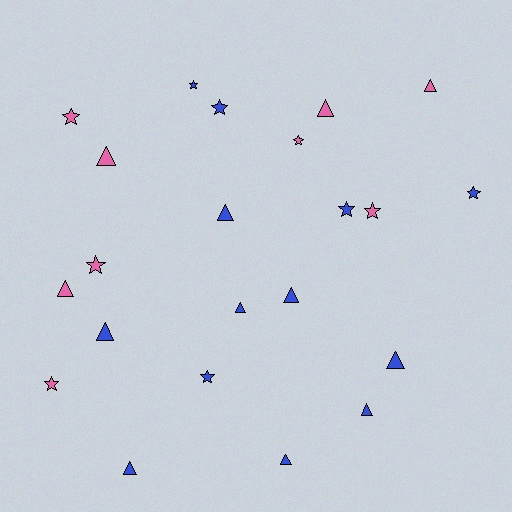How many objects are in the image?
There are 22 objects.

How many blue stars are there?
There are 5 blue stars.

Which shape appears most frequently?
Triangle, with 12 objects.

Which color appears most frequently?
Blue, with 13 objects.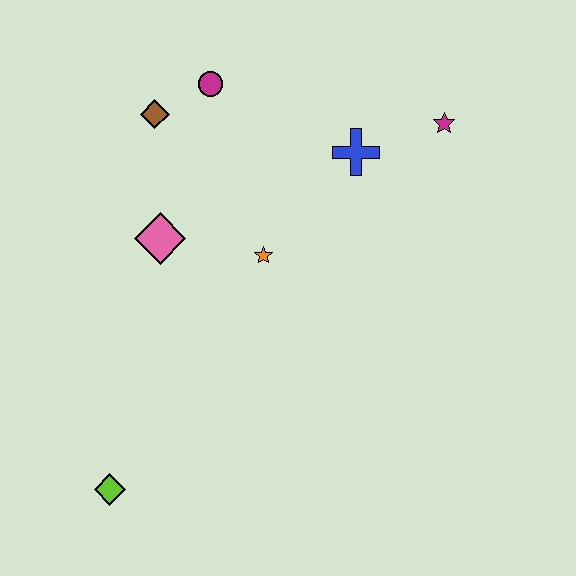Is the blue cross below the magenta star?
Yes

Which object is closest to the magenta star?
The blue cross is closest to the magenta star.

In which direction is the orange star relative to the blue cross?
The orange star is below the blue cross.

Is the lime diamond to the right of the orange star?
No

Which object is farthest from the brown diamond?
The lime diamond is farthest from the brown diamond.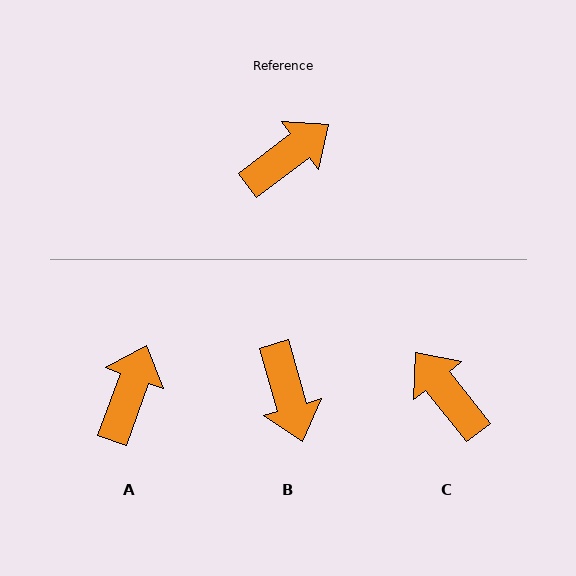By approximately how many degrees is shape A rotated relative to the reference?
Approximately 33 degrees counter-clockwise.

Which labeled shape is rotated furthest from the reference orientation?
B, about 111 degrees away.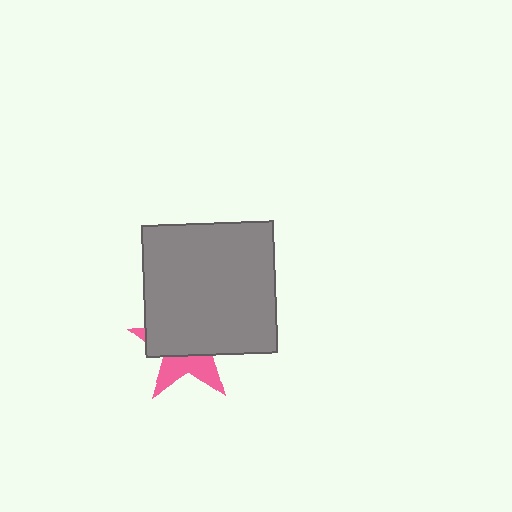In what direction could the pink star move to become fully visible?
The pink star could move down. That would shift it out from behind the gray square entirely.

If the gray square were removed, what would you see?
You would see the complete pink star.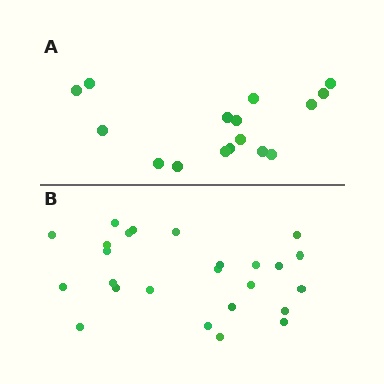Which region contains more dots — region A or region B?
Region B (the bottom region) has more dots.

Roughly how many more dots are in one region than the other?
Region B has roughly 8 or so more dots than region A.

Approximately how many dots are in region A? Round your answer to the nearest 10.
About 20 dots. (The exact count is 16, which rounds to 20.)